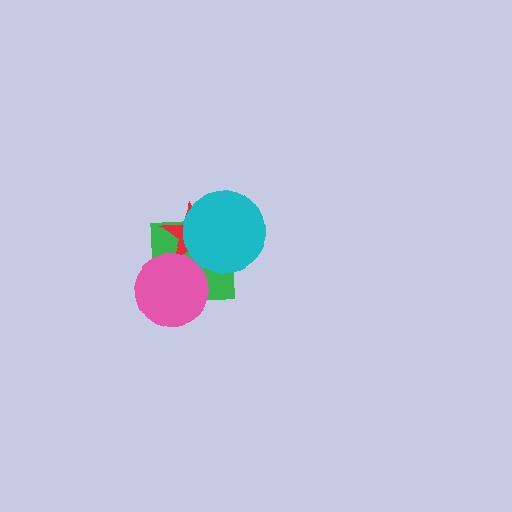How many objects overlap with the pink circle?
2 objects overlap with the pink circle.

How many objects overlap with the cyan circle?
2 objects overlap with the cyan circle.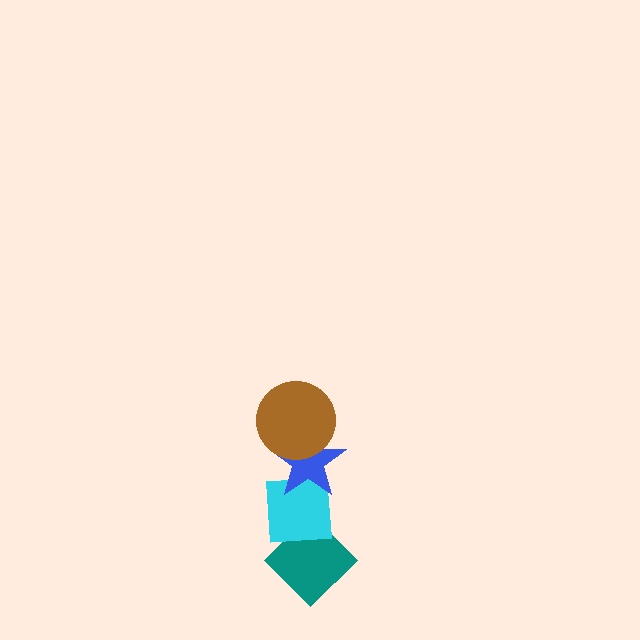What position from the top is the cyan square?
The cyan square is 3rd from the top.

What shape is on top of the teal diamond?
The cyan square is on top of the teal diamond.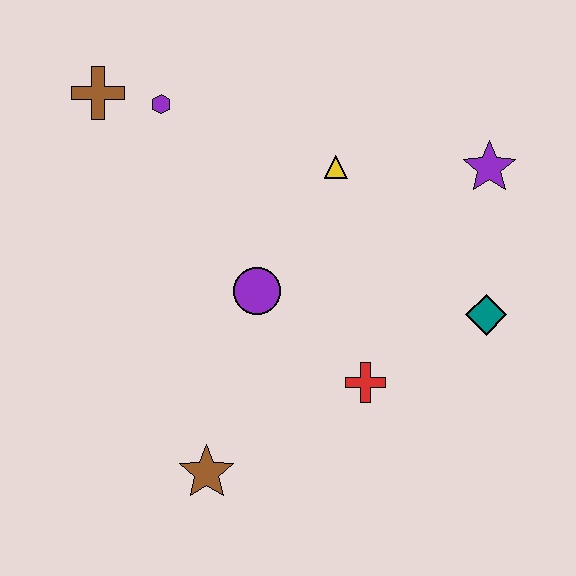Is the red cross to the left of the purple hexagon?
No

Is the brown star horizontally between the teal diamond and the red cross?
No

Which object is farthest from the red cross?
The brown cross is farthest from the red cross.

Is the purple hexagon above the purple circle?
Yes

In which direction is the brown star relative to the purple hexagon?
The brown star is below the purple hexagon.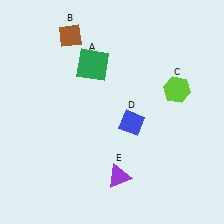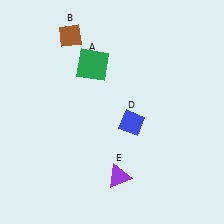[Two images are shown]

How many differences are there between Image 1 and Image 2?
There is 1 difference between the two images.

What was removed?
The lime hexagon (C) was removed in Image 2.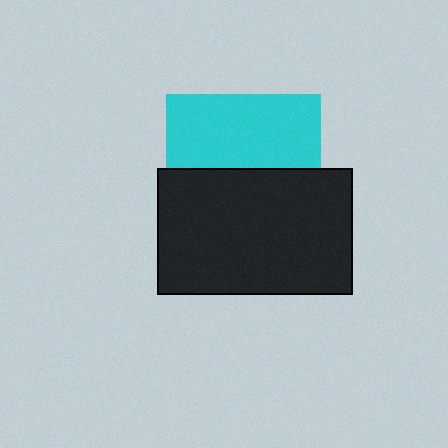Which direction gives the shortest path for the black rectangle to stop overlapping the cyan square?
Moving down gives the shortest separation.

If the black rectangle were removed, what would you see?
You would see the complete cyan square.